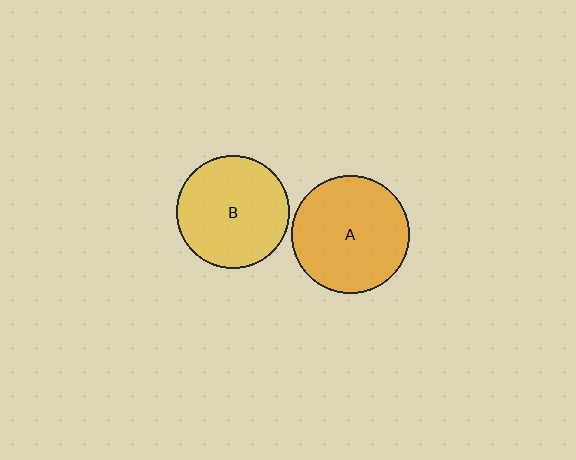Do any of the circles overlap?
No, none of the circles overlap.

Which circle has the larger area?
Circle A (orange).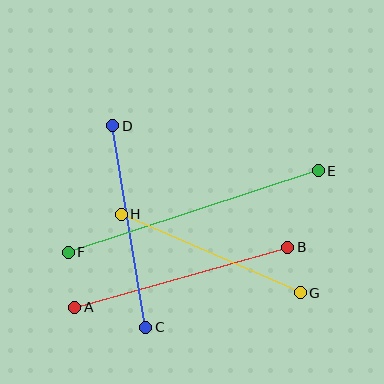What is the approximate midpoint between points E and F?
The midpoint is at approximately (193, 212) pixels.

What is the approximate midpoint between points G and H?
The midpoint is at approximately (211, 253) pixels.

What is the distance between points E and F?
The distance is approximately 263 pixels.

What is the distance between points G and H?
The distance is approximately 195 pixels.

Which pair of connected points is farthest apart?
Points E and F are farthest apart.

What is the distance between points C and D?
The distance is approximately 204 pixels.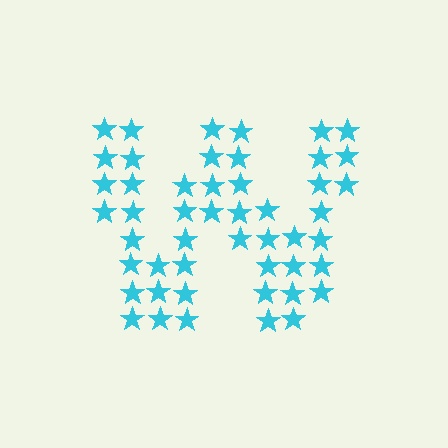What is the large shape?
The large shape is the letter W.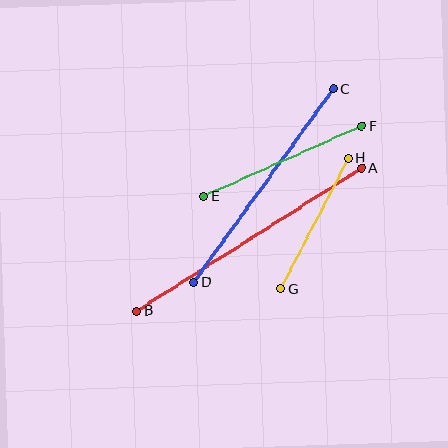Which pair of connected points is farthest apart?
Points A and B are farthest apart.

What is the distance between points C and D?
The distance is approximately 238 pixels.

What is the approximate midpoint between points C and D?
The midpoint is at approximately (263, 186) pixels.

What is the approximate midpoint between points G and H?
The midpoint is at approximately (315, 224) pixels.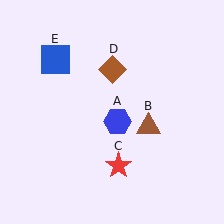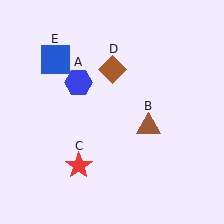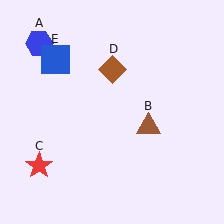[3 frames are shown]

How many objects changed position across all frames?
2 objects changed position: blue hexagon (object A), red star (object C).